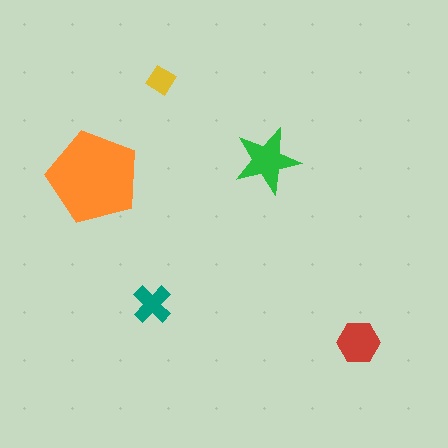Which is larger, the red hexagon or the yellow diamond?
The red hexagon.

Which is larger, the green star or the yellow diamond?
The green star.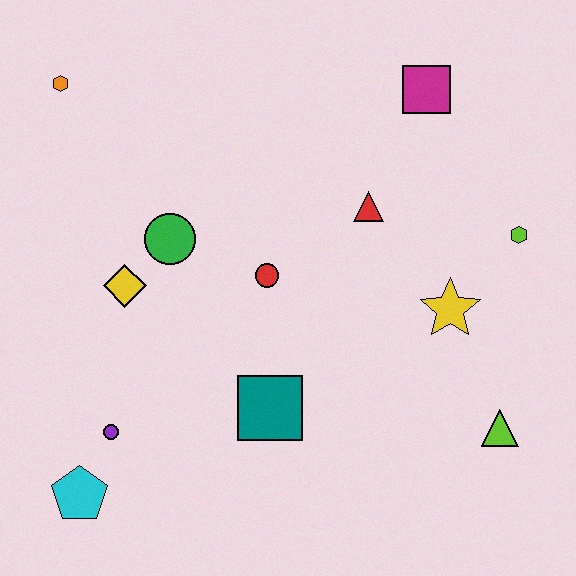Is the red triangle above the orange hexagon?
No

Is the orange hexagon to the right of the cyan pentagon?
No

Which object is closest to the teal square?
The red circle is closest to the teal square.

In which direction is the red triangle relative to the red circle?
The red triangle is to the right of the red circle.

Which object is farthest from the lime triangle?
The orange hexagon is farthest from the lime triangle.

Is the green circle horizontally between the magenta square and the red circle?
No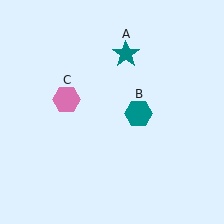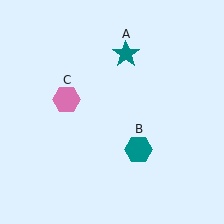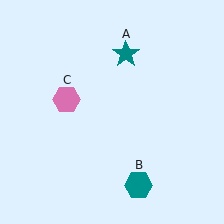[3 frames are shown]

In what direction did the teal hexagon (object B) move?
The teal hexagon (object B) moved down.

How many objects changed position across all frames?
1 object changed position: teal hexagon (object B).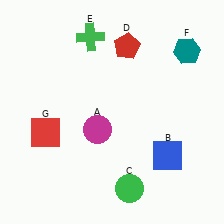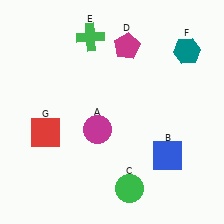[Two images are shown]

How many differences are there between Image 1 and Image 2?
There is 1 difference between the two images.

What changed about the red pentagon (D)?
In Image 1, D is red. In Image 2, it changed to magenta.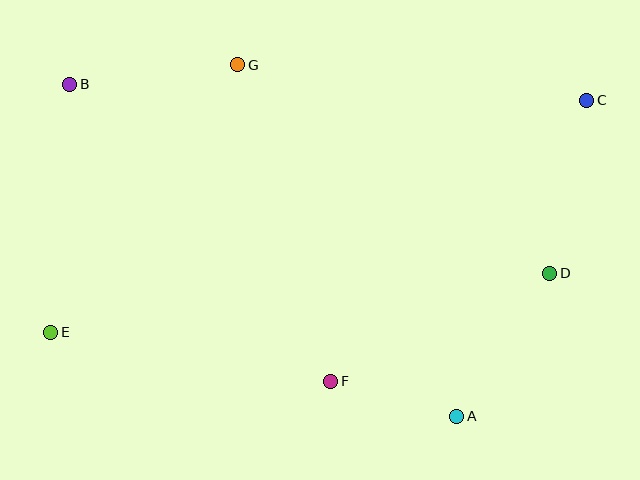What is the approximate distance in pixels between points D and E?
The distance between D and E is approximately 502 pixels.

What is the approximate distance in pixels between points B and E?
The distance between B and E is approximately 249 pixels.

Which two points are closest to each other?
Points A and F are closest to each other.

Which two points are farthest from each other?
Points C and E are farthest from each other.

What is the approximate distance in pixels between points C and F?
The distance between C and F is approximately 380 pixels.